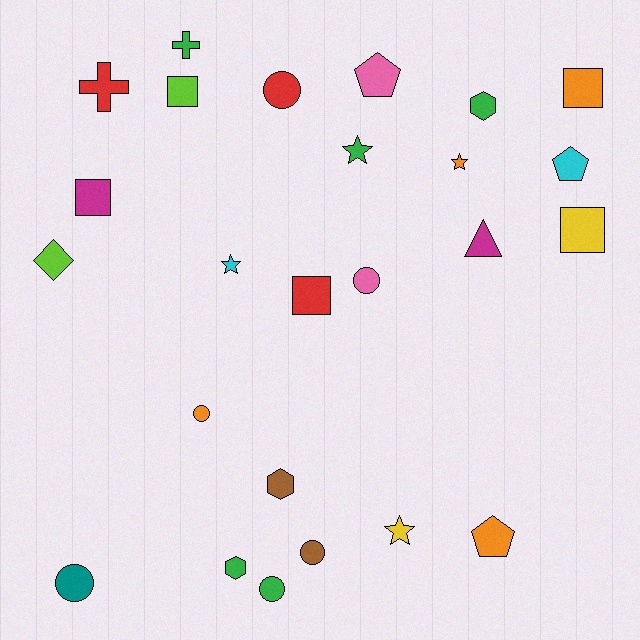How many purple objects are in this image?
There are no purple objects.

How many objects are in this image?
There are 25 objects.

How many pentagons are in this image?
There are 3 pentagons.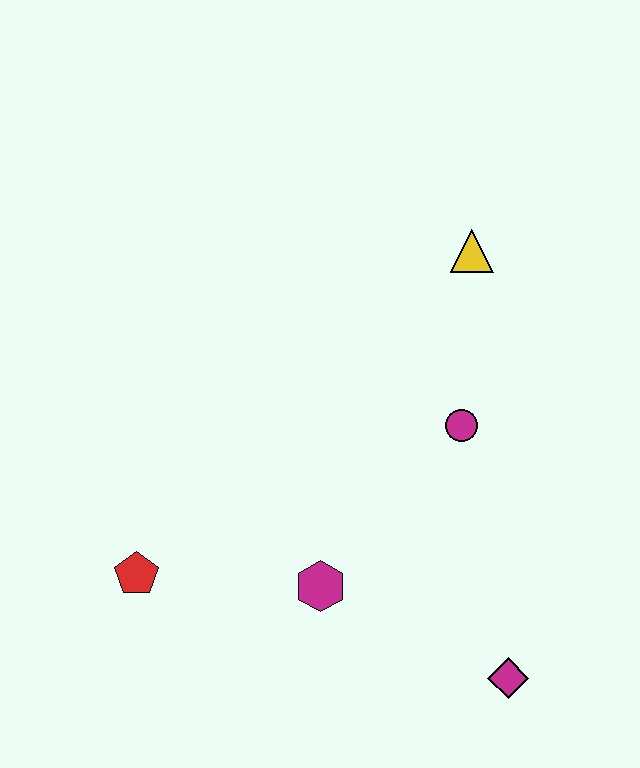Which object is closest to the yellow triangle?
The magenta circle is closest to the yellow triangle.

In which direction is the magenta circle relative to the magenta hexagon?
The magenta circle is above the magenta hexagon.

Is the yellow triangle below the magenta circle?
No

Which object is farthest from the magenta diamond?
The yellow triangle is farthest from the magenta diamond.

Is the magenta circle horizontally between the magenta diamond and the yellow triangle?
No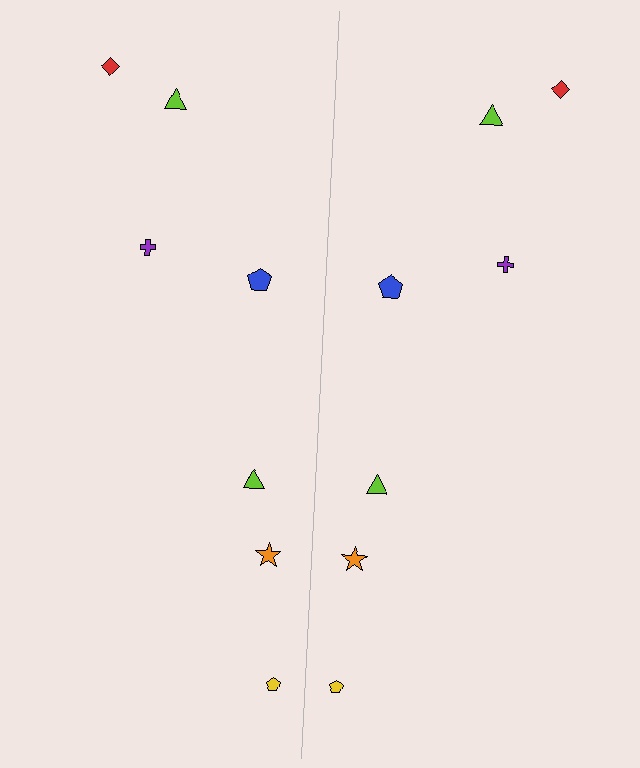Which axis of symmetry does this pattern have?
The pattern has a vertical axis of symmetry running through the center of the image.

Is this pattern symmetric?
Yes, this pattern has bilateral (reflection) symmetry.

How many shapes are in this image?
There are 14 shapes in this image.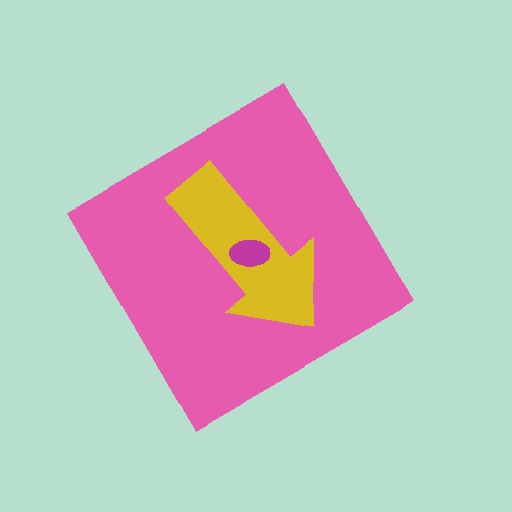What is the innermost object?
The magenta ellipse.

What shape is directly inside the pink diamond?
The yellow arrow.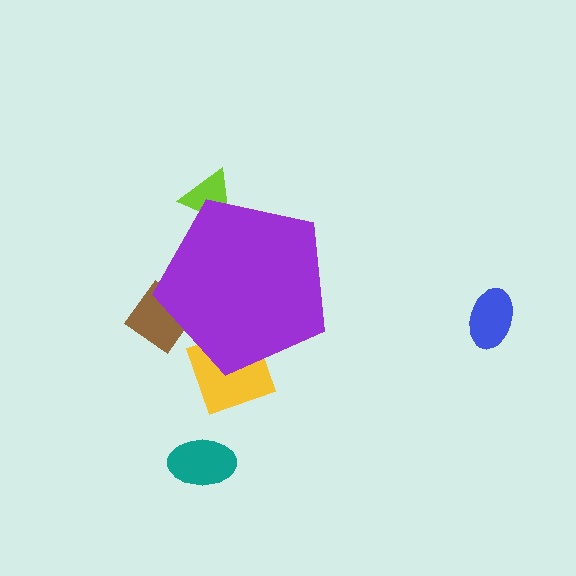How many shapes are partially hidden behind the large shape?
3 shapes are partially hidden.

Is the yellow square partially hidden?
Yes, the yellow square is partially hidden behind the purple pentagon.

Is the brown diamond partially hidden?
Yes, the brown diamond is partially hidden behind the purple pentagon.